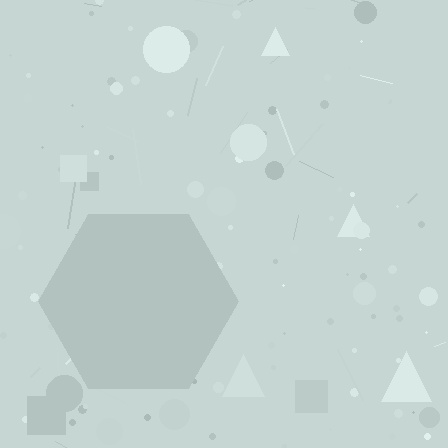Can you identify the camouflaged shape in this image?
The camouflaged shape is a hexagon.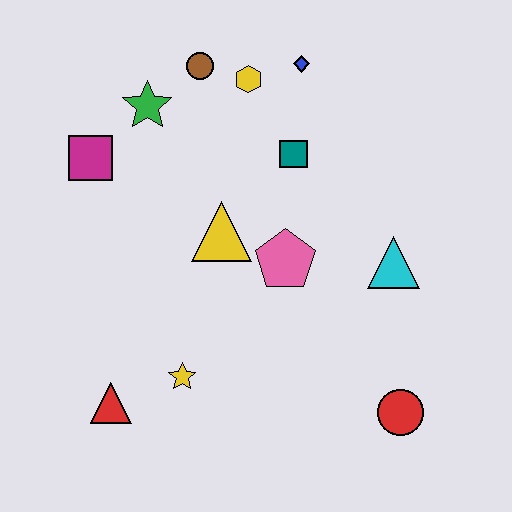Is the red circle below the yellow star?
Yes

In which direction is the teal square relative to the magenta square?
The teal square is to the right of the magenta square.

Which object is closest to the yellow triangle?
The pink pentagon is closest to the yellow triangle.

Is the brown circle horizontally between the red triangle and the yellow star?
No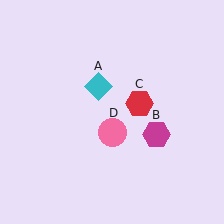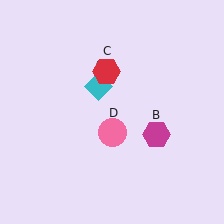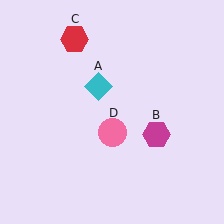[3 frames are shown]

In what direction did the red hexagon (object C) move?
The red hexagon (object C) moved up and to the left.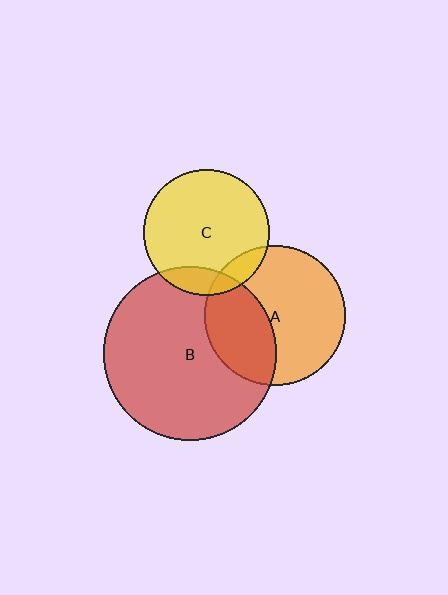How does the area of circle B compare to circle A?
Approximately 1.5 times.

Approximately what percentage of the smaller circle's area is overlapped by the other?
Approximately 15%.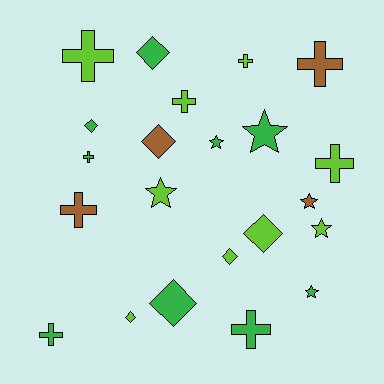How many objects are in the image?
There are 22 objects.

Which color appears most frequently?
Lime, with 9 objects.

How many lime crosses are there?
There are 4 lime crosses.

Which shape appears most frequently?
Cross, with 9 objects.